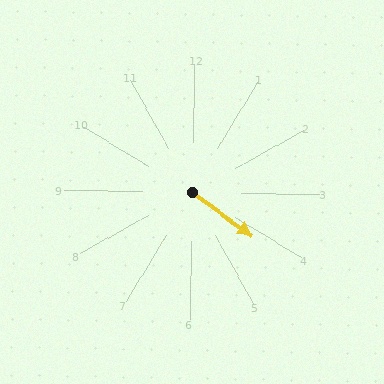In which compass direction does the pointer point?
Southeast.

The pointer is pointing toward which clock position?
Roughly 4 o'clock.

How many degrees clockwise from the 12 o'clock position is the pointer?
Approximately 125 degrees.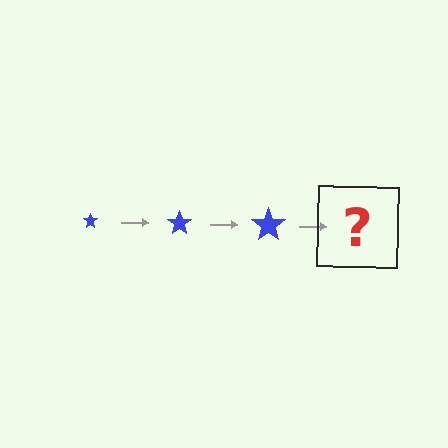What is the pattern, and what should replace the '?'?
The pattern is that the star gets progressively larger each step. The '?' should be a blue star, larger than the previous one.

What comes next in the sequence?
The next element should be a blue star, larger than the previous one.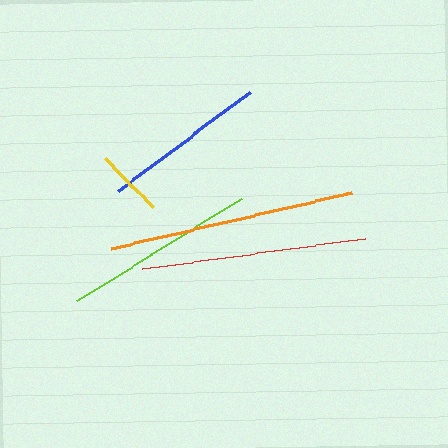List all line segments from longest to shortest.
From longest to shortest: orange, red, lime, blue, yellow.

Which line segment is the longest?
The orange line is the longest at approximately 246 pixels.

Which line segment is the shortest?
The yellow line is the shortest at approximately 69 pixels.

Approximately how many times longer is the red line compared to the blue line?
The red line is approximately 1.4 times the length of the blue line.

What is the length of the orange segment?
The orange segment is approximately 246 pixels long.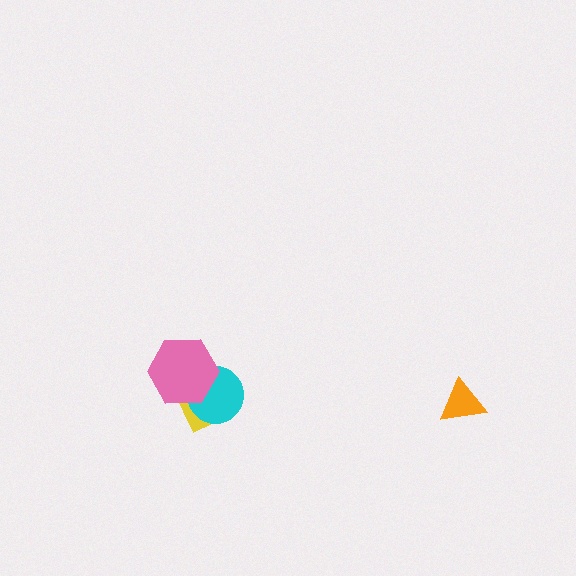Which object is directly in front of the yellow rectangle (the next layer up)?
The cyan circle is directly in front of the yellow rectangle.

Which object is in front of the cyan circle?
The pink hexagon is in front of the cyan circle.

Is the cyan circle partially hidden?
Yes, it is partially covered by another shape.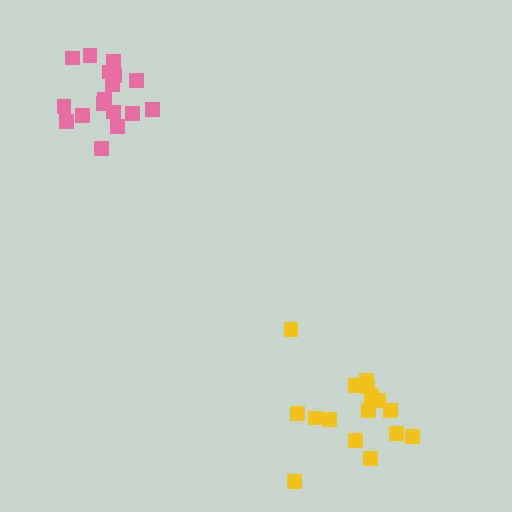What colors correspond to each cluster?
The clusters are colored: yellow, pink.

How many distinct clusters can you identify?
There are 2 distinct clusters.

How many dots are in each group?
Group 1: 16 dots, Group 2: 17 dots (33 total).